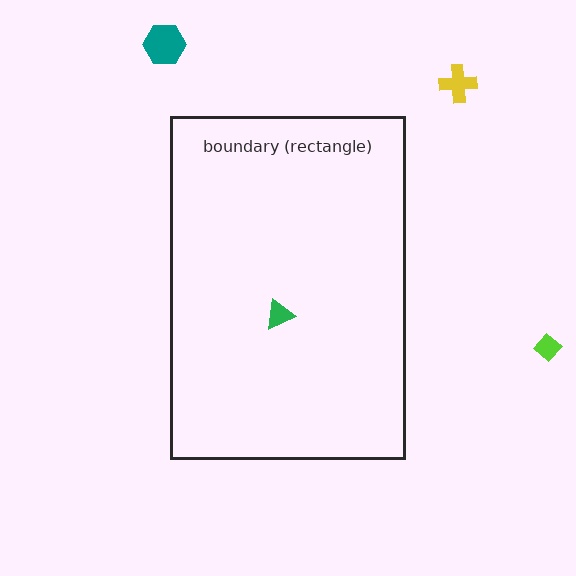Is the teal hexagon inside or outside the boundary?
Outside.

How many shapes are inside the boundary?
1 inside, 3 outside.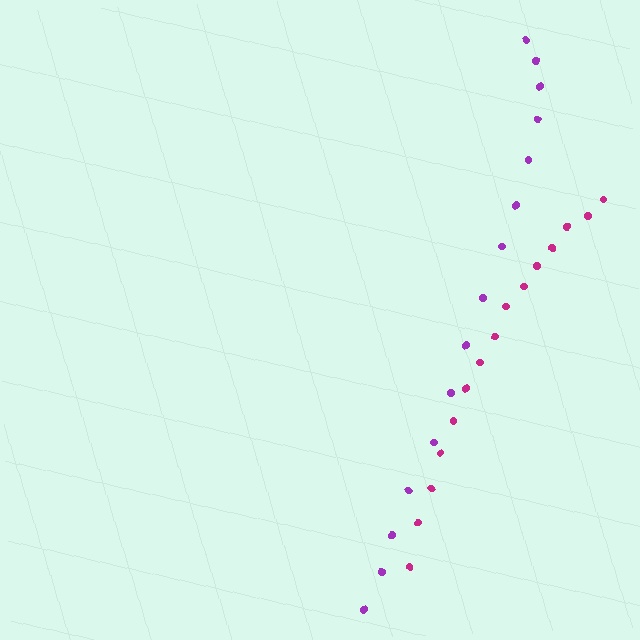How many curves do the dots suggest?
There are 2 distinct paths.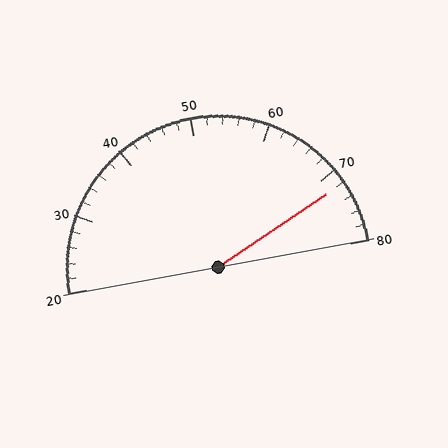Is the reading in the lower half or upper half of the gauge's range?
The reading is in the upper half of the range (20 to 80).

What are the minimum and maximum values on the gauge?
The gauge ranges from 20 to 80.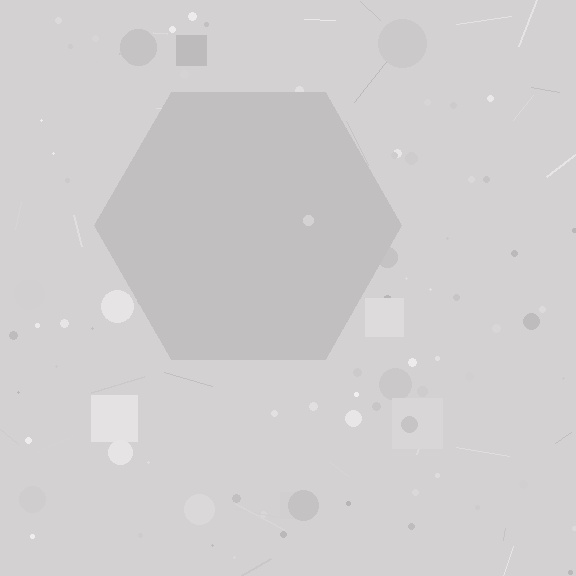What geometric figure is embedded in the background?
A hexagon is embedded in the background.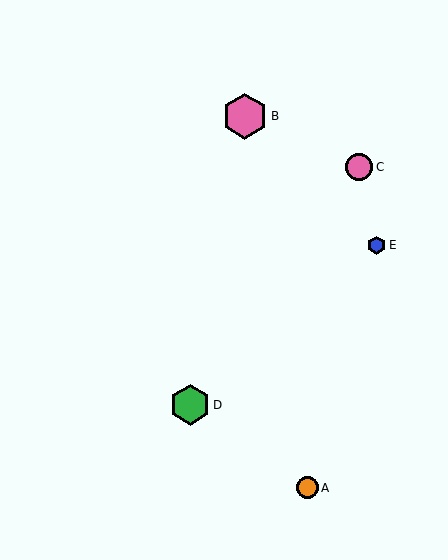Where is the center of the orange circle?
The center of the orange circle is at (307, 488).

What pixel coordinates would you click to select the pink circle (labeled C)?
Click at (359, 167) to select the pink circle C.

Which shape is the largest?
The pink hexagon (labeled B) is the largest.